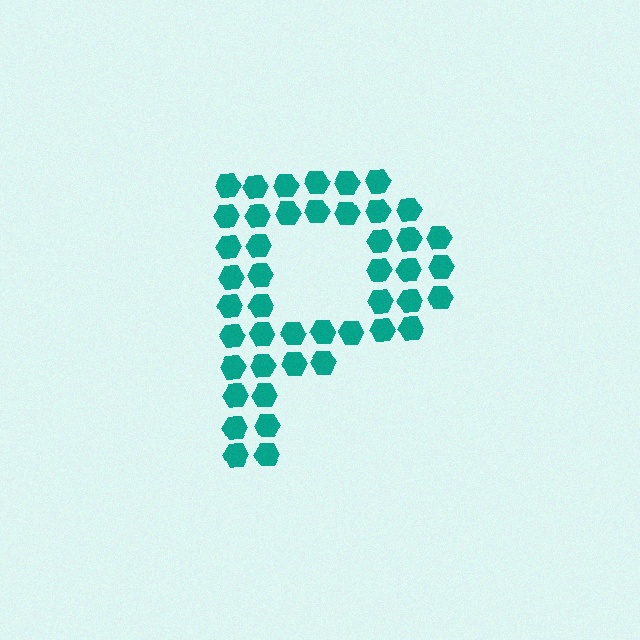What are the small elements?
The small elements are hexagons.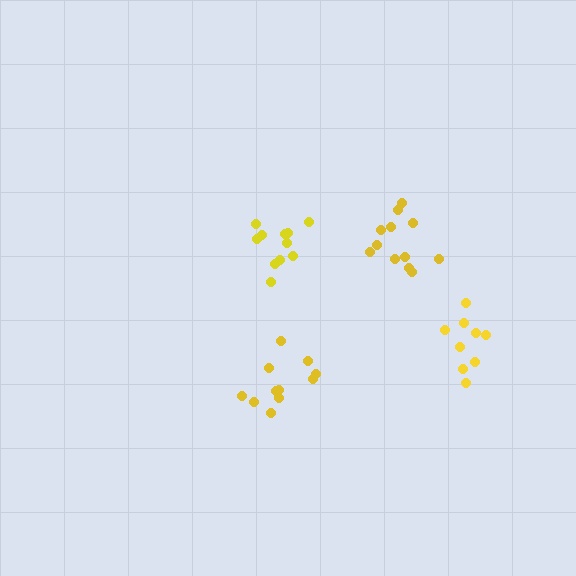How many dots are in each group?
Group 1: 9 dots, Group 2: 11 dots, Group 3: 11 dots, Group 4: 12 dots (43 total).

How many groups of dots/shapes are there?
There are 4 groups.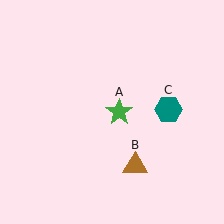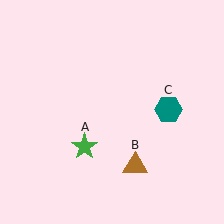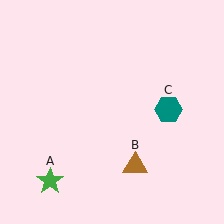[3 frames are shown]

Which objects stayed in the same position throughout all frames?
Brown triangle (object B) and teal hexagon (object C) remained stationary.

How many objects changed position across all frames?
1 object changed position: green star (object A).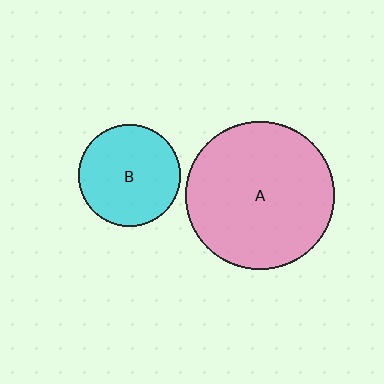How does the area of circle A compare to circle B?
Approximately 2.1 times.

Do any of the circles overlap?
No, none of the circles overlap.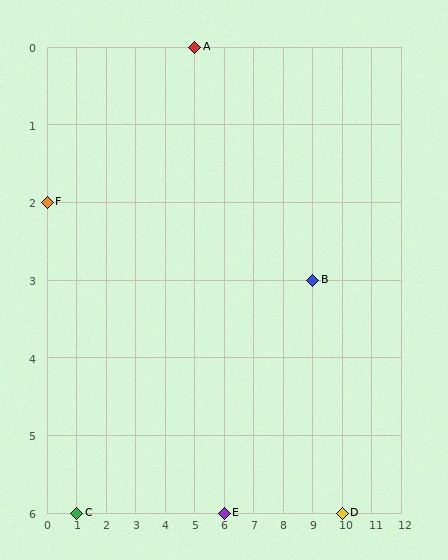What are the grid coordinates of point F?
Point F is at grid coordinates (0, 2).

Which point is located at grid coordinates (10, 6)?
Point D is at (10, 6).